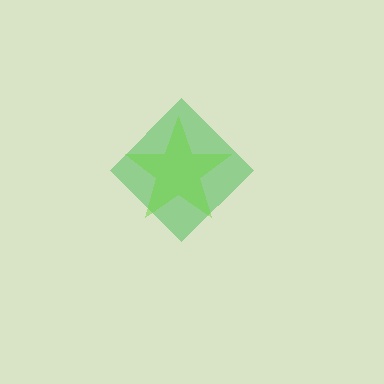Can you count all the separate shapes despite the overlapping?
Yes, there are 2 separate shapes.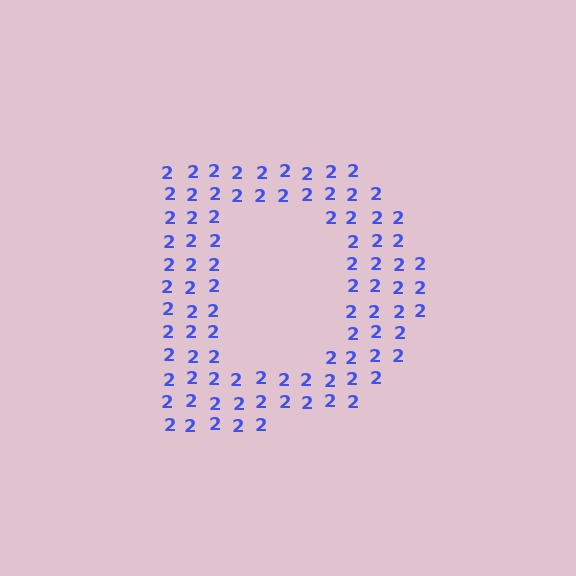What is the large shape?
The large shape is the letter D.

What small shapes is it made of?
It is made of small digit 2's.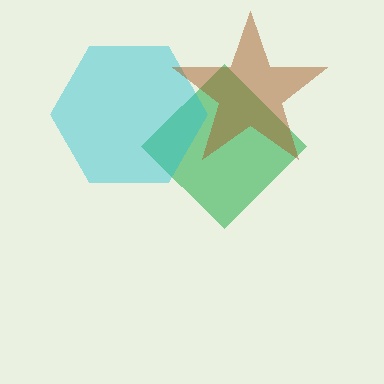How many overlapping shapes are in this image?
There are 3 overlapping shapes in the image.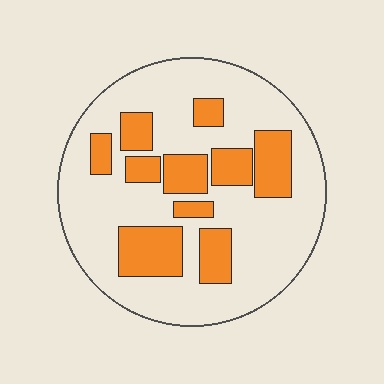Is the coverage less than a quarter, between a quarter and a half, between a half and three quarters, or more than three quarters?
Between a quarter and a half.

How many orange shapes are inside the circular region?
10.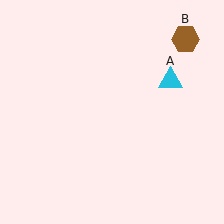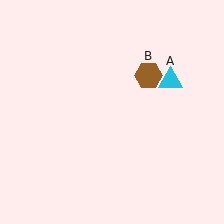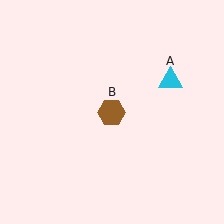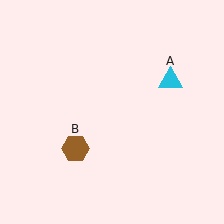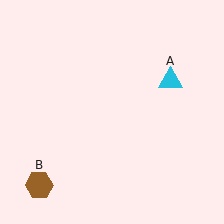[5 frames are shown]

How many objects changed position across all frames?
1 object changed position: brown hexagon (object B).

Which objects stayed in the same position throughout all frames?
Cyan triangle (object A) remained stationary.